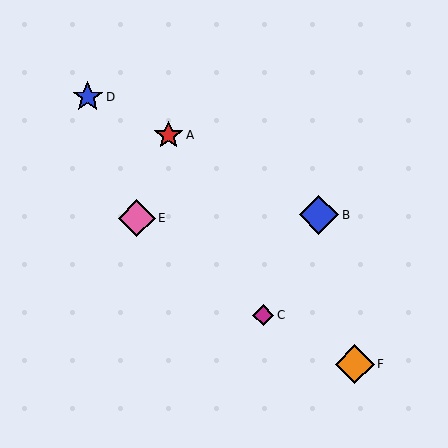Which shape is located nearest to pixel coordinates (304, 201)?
The blue diamond (labeled B) at (319, 215) is nearest to that location.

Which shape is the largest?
The orange diamond (labeled F) is the largest.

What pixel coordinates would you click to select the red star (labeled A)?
Click at (169, 135) to select the red star A.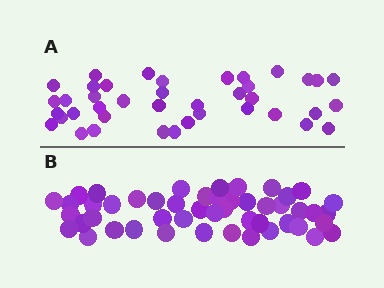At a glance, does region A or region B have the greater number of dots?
Region B (the bottom region) has more dots.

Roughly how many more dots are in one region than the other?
Region B has roughly 10 or so more dots than region A.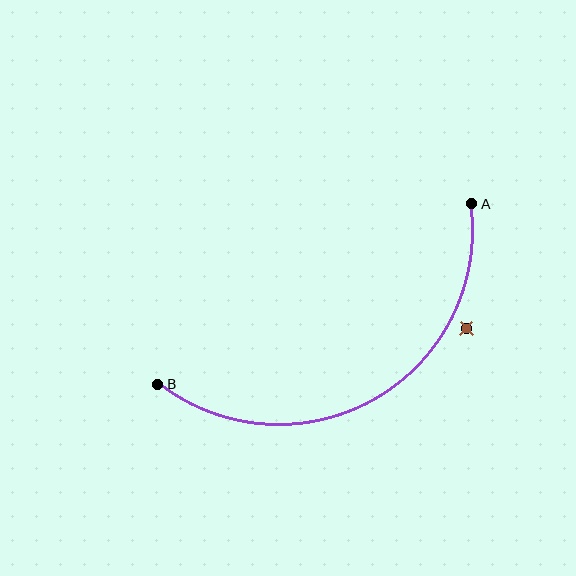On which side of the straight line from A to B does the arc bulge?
The arc bulges below the straight line connecting A and B.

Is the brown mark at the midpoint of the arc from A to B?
No — the brown mark does not lie on the arc at all. It sits slightly outside the curve.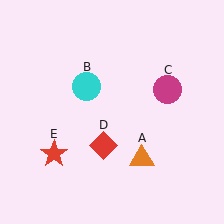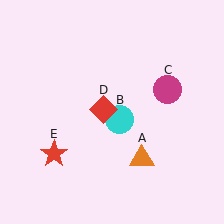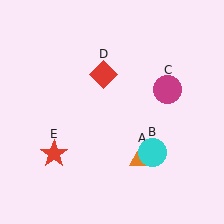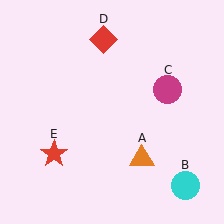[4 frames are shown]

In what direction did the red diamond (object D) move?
The red diamond (object D) moved up.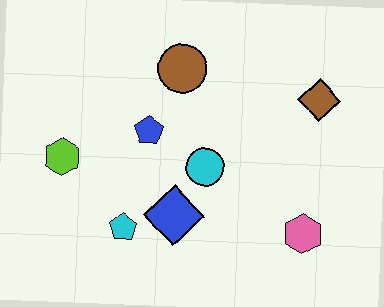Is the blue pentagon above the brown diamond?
No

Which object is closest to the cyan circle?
The blue diamond is closest to the cyan circle.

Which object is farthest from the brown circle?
The pink hexagon is farthest from the brown circle.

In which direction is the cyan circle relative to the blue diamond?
The cyan circle is above the blue diamond.